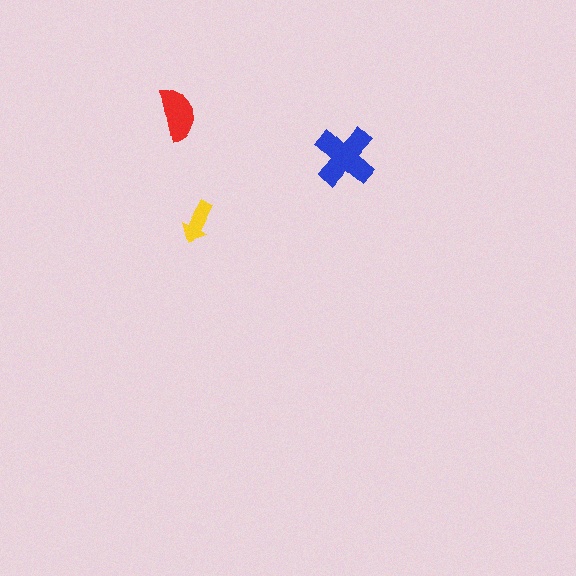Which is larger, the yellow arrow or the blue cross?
The blue cross.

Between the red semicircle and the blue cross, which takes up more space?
The blue cross.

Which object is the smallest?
The yellow arrow.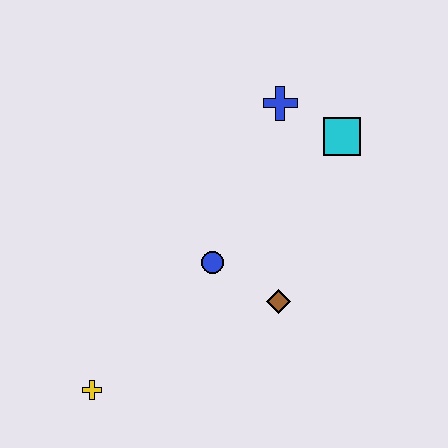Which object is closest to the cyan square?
The blue cross is closest to the cyan square.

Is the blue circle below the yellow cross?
No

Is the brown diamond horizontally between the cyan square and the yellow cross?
Yes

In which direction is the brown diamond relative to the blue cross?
The brown diamond is below the blue cross.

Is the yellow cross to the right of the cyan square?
No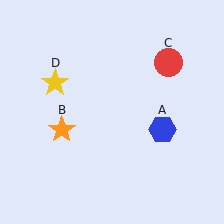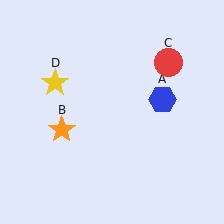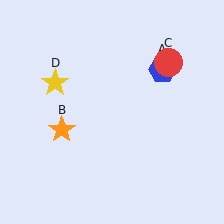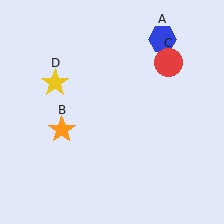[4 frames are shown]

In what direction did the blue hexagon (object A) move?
The blue hexagon (object A) moved up.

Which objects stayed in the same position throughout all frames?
Orange star (object B) and red circle (object C) and yellow star (object D) remained stationary.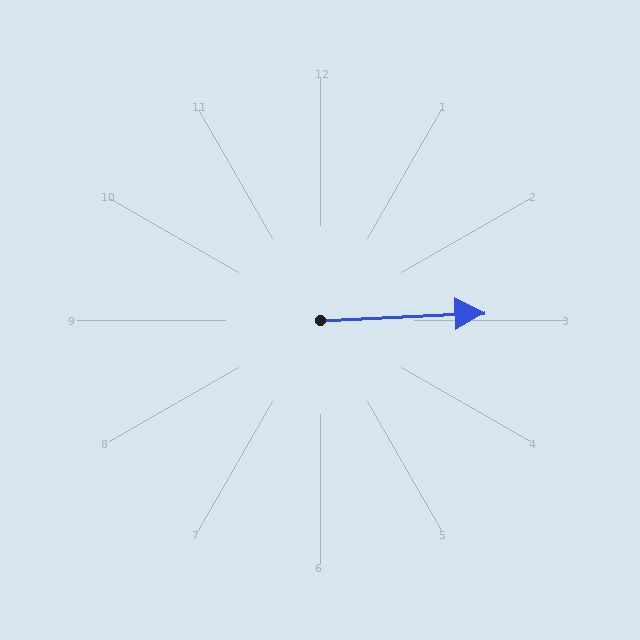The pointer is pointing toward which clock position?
Roughly 3 o'clock.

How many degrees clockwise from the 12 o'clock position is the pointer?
Approximately 87 degrees.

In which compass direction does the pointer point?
East.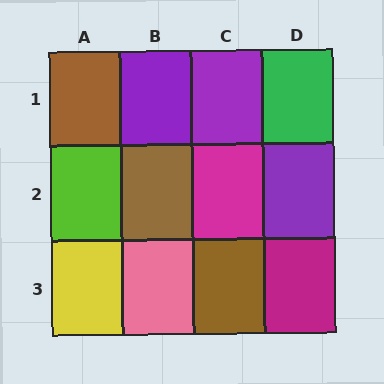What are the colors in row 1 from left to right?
Brown, purple, purple, green.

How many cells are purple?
3 cells are purple.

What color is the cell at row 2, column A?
Lime.